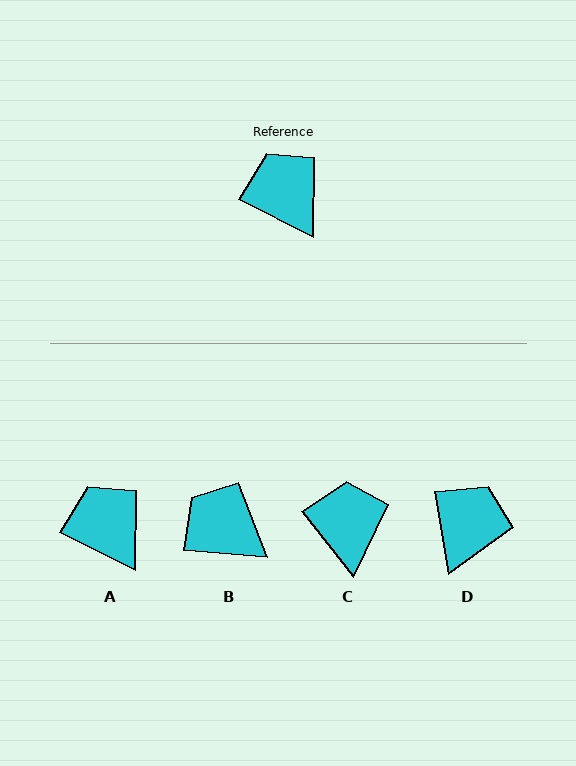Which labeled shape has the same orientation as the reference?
A.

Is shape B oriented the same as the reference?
No, it is off by about 22 degrees.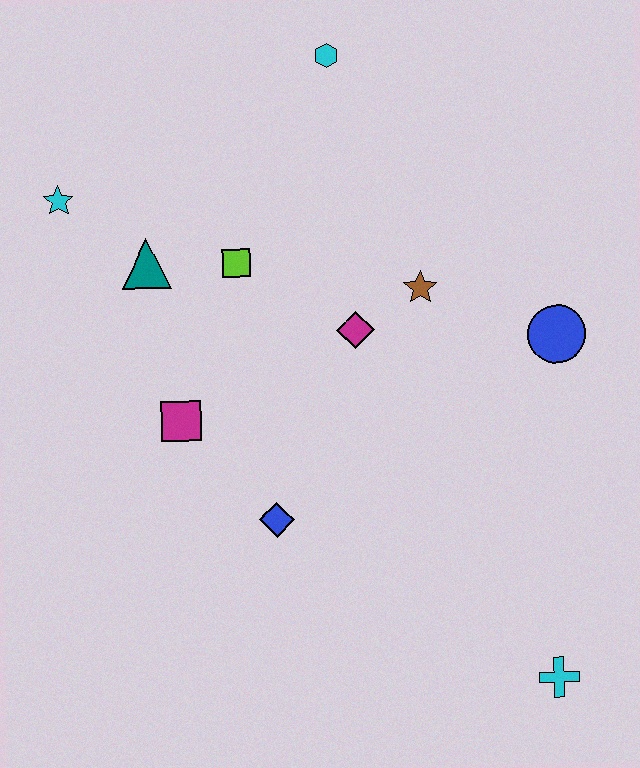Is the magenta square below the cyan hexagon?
Yes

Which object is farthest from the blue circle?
The cyan star is farthest from the blue circle.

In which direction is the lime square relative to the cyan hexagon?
The lime square is below the cyan hexagon.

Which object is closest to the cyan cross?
The blue diamond is closest to the cyan cross.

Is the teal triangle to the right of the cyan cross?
No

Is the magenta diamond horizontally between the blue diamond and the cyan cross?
Yes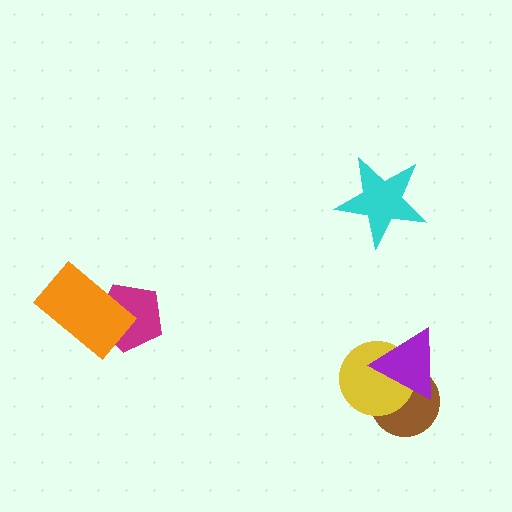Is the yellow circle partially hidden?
Yes, it is partially covered by another shape.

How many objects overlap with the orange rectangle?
1 object overlaps with the orange rectangle.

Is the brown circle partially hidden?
Yes, it is partially covered by another shape.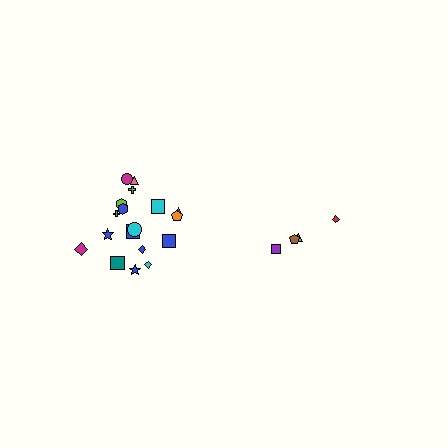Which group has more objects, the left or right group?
The left group.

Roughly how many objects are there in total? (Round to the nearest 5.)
Roughly 20 objects in total.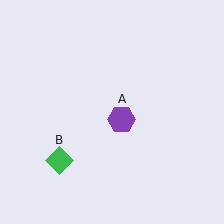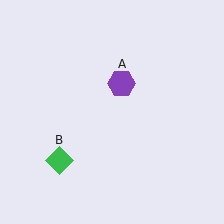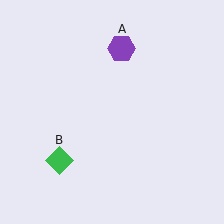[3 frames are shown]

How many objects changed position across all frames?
1 object changed position: purple hexagon (object A).